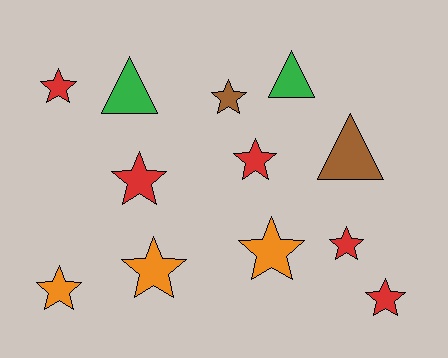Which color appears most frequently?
Red, with 5 objects.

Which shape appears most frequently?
Star, with 9 objects.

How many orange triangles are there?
There are no orange triangles.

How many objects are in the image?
There are 12 objects.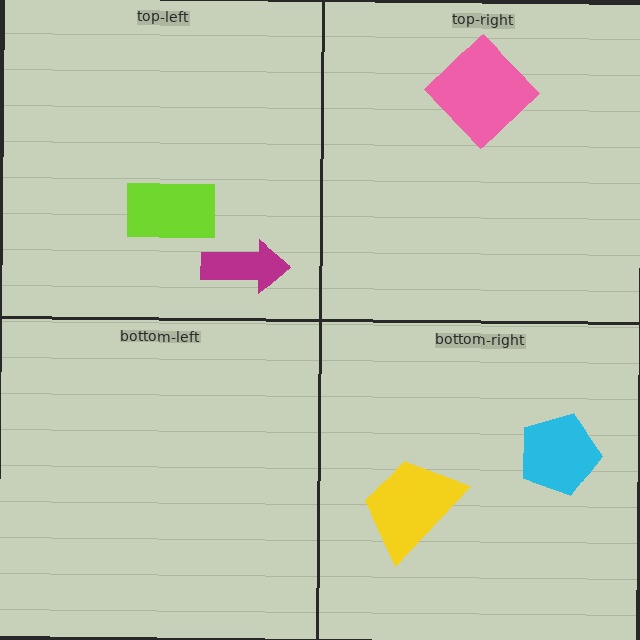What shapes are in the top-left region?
The lime rectangle, the magenta arrow.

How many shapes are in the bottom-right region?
2.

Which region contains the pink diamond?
The top-right region.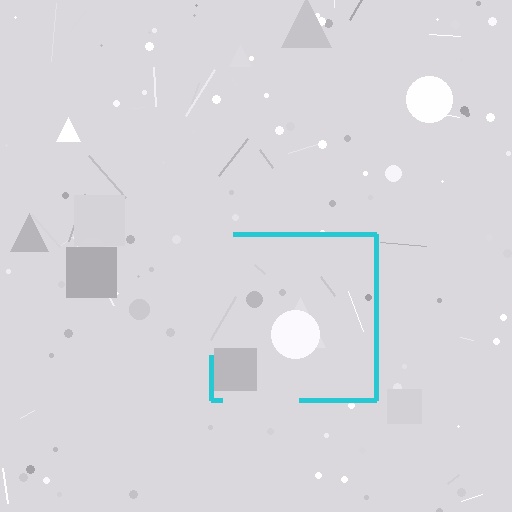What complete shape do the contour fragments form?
The contour fragments form a square.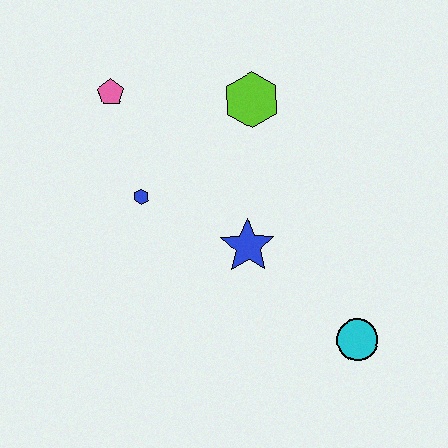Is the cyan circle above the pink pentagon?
No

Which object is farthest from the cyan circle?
The pink pentagon is farthest from the cyan circle.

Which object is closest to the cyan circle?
The blue star is closest to the cyan circle.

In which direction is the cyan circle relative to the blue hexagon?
The cyan circle is to the right of the blue hexagon.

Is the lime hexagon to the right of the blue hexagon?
Yes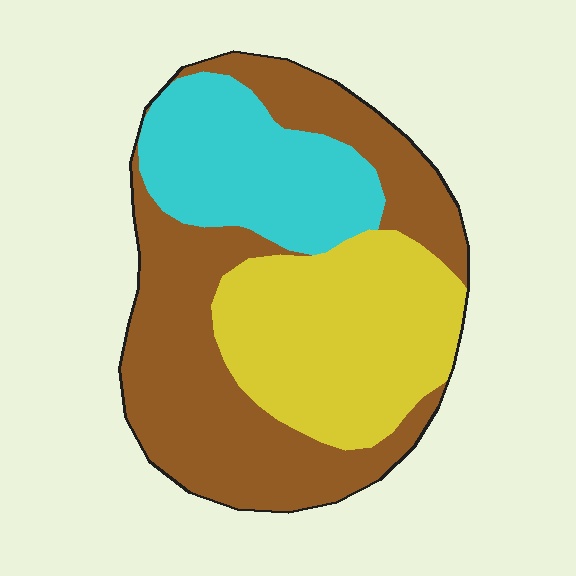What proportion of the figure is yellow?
Yellow takes up about one third (1/3) of the figure.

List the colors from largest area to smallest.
From largest to smallest: brown, yellow, cyan.